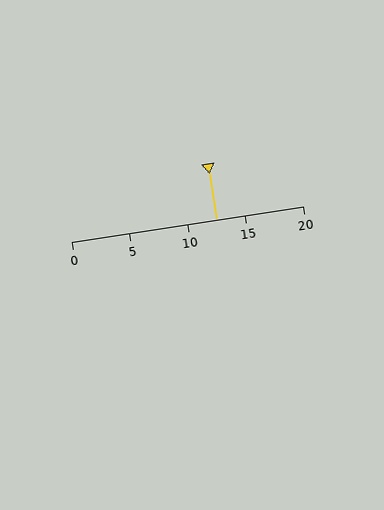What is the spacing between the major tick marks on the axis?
The major ticks are spaced 5 apart.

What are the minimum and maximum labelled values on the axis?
The axis runs from 0 to 20.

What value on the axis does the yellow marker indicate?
The marker indicates approximately 12.5.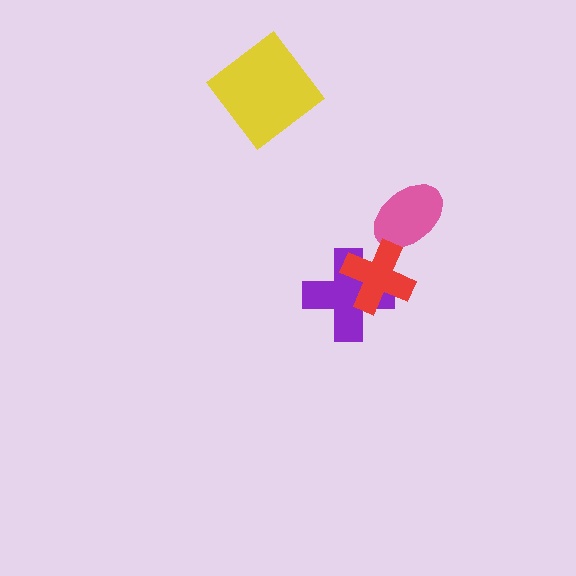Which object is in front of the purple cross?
The red cross is in front of the purple cross.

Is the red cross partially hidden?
No, no other shape covers it.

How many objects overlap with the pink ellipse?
1 object overlaps with the pink ellipse.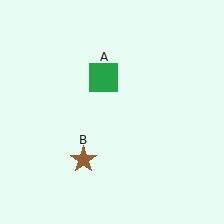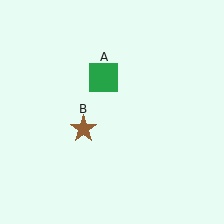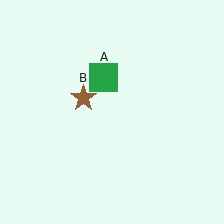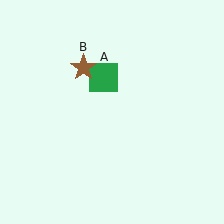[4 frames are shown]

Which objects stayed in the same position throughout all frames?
Green square (object A) remained stationary.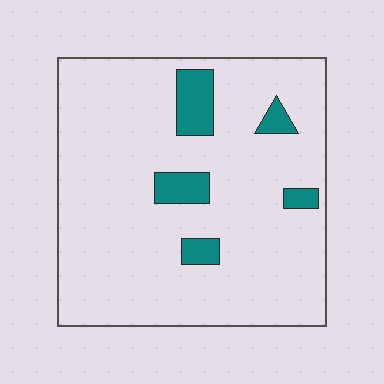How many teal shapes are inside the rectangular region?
5.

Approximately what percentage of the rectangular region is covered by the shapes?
Approximately 10%.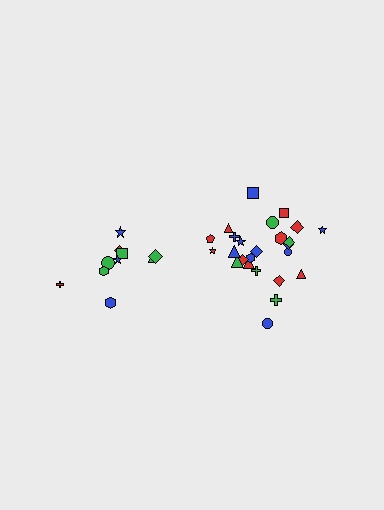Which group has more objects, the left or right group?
The right group.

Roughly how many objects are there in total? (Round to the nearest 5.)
Roughly 35 objects in total.